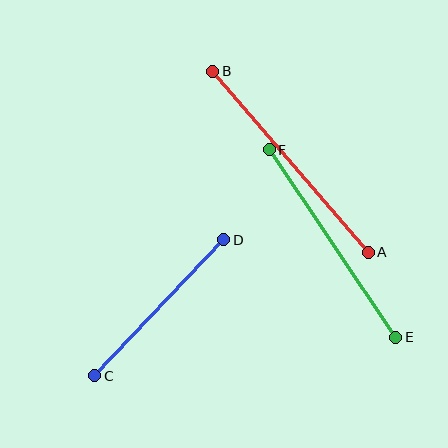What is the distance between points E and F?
The distance is approximately 226 pixels.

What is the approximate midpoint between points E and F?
The midpoint is at approximately (332, 243) pixels.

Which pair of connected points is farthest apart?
Points A and B are farthest apart.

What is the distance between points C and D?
The distance is approximately 187 pixels.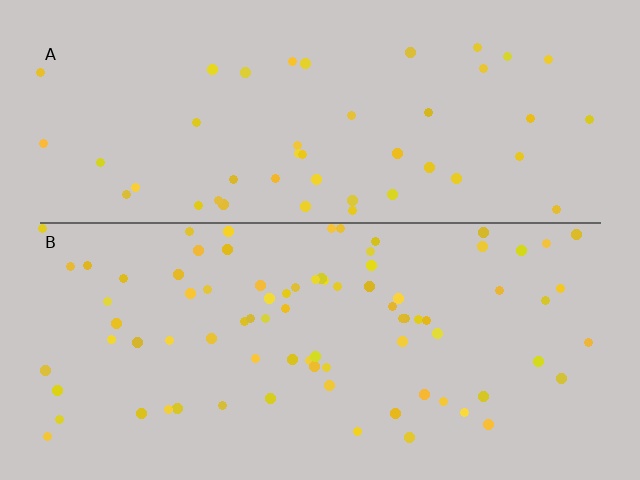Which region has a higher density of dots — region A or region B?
B (the bottom).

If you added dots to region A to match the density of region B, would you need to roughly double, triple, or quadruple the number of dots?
Approximately double.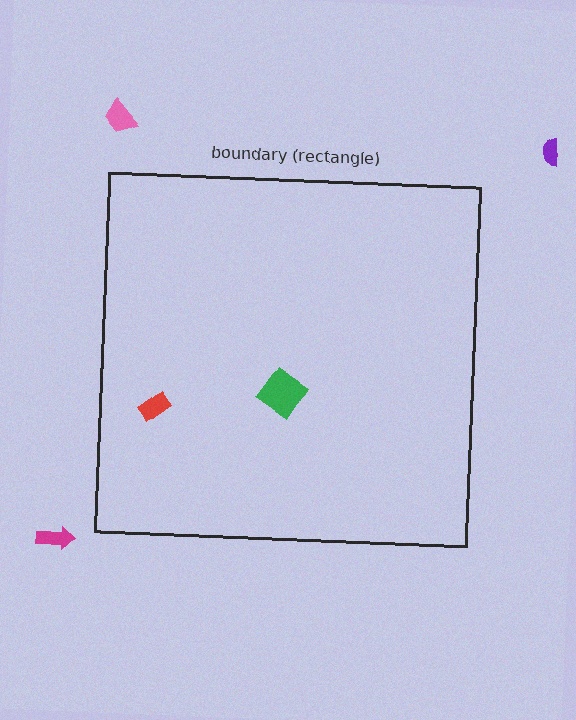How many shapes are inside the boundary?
2 inside, 3 outside.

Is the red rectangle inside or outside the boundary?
Inside.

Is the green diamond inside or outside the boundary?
Inside.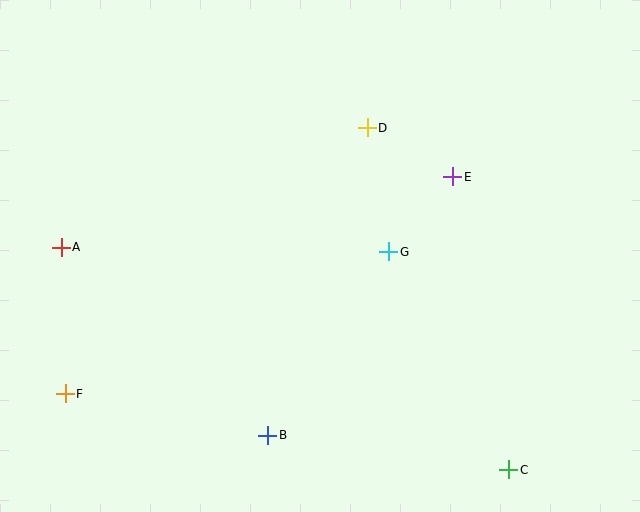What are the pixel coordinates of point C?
Point C is at (509, 470).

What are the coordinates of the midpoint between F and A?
The midpoint between F and A is at (63, 320).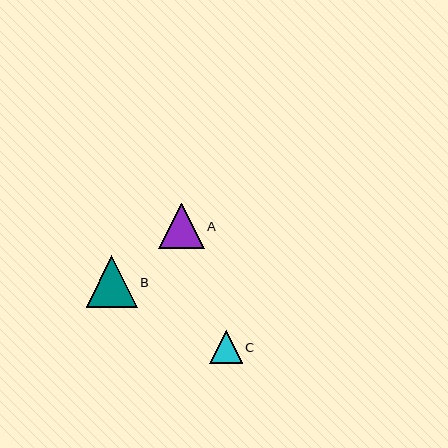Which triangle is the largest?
Triangle B is the largest with a size of approximately 51 pixels.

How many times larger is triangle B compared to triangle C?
Triangle B is approximately 1.6 times the size of triangle C.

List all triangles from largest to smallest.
From largest to smallest: B, A, C.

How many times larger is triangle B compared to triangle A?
Triangle B is approximately 1.1 times the size of triangle A.